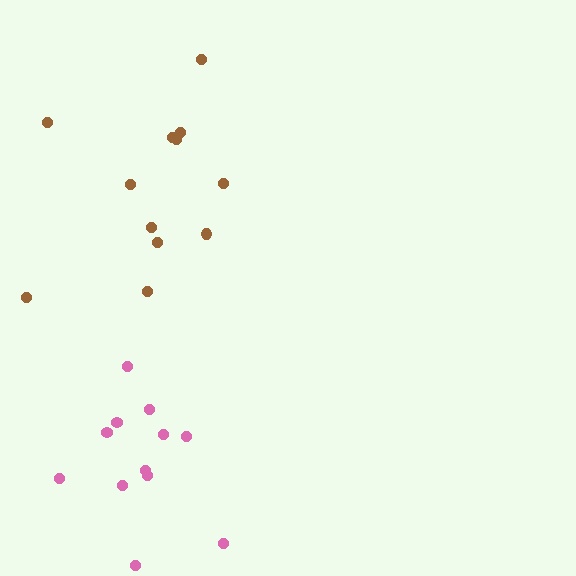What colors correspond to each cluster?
The clusters are colored: brown, pink.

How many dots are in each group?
Group 1: 12 dots, Group 2: 12 dots (24 total).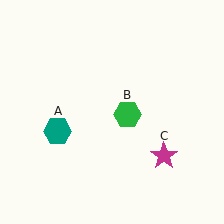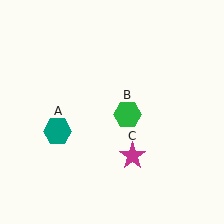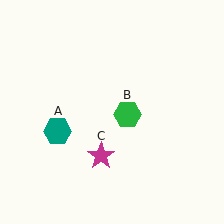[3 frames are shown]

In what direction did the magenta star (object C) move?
The magenta star (object C) moved left.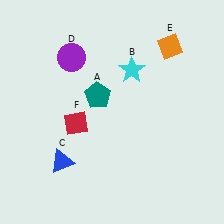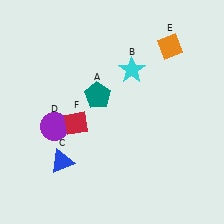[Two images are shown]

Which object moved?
The purple circle (D) moved down.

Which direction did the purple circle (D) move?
The purple circle (D) moved down.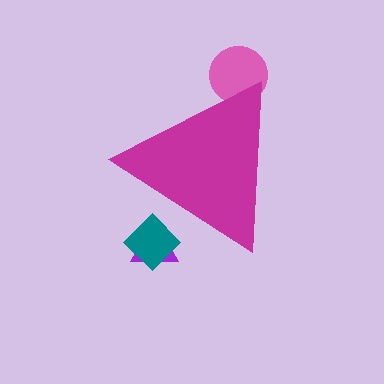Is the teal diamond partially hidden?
Yes, the teal diamond is partially hidden behind the magenta triangle.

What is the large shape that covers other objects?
A magenta triangle.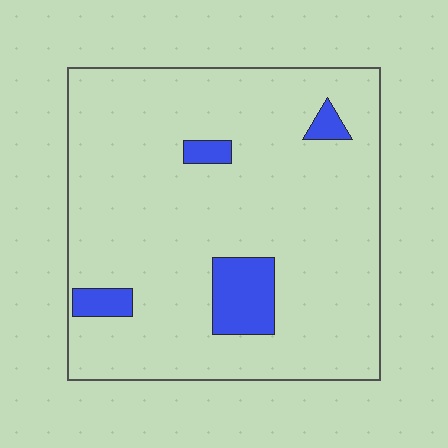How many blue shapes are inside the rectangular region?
4.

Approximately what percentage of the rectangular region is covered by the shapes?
Approximately 10%.